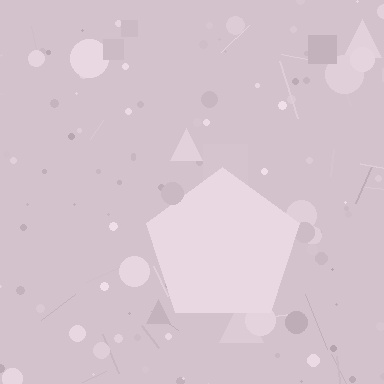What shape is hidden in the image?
A pentagon is hidden in the image.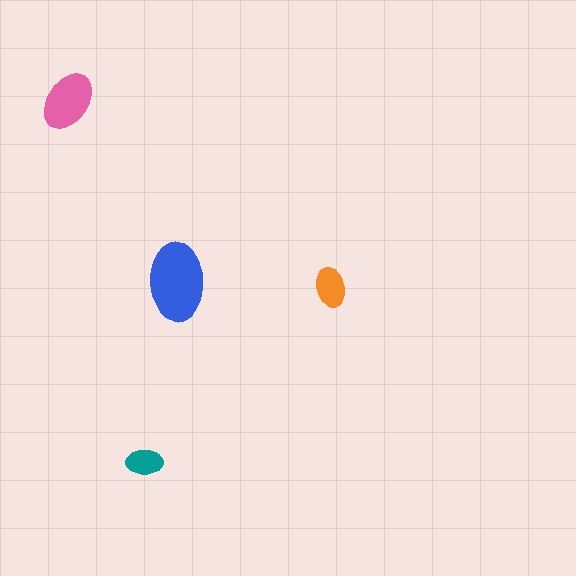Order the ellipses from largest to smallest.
the blue one, the pink one, the orange one, the teal one.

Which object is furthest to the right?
The orange ellipse is rightmost.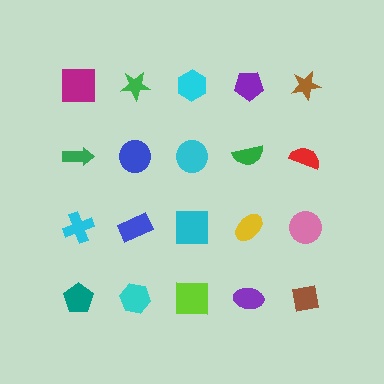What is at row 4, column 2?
A cyan hexagon.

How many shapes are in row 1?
5 shapes.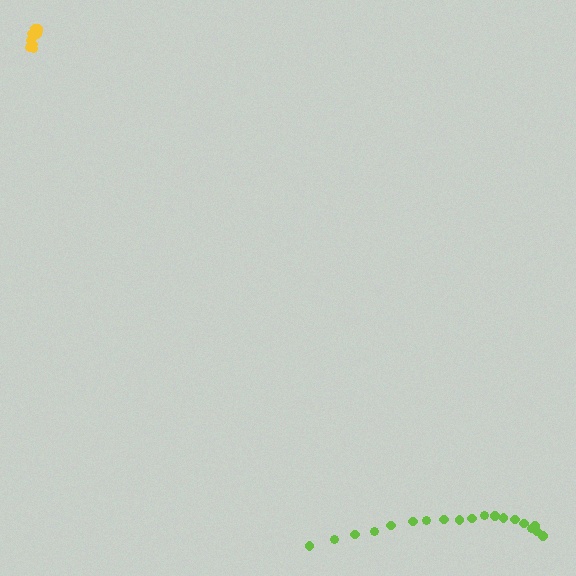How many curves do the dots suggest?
There are 2 distinct paths.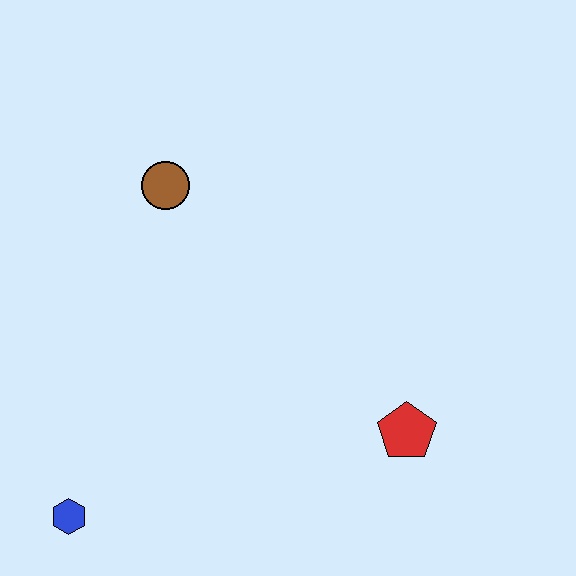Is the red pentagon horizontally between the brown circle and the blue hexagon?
No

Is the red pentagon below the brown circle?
Yes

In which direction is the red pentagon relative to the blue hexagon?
The red pentagon is to the right of the blue hexagon.